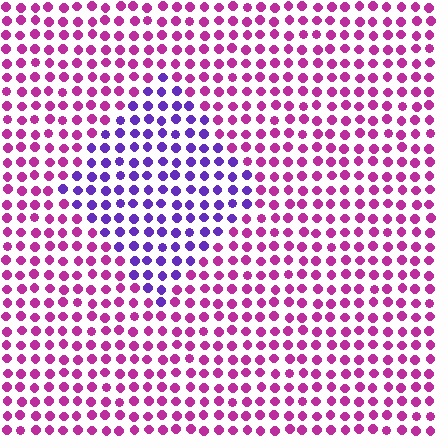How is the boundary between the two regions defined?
The boundary is defined purely by a slight shift in hue (about 49 degrees). Spacing, size, and orientation are identical on both sides.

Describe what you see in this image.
The image is filled with small magenta elements in a uniform arrangement. A diamond-shaped region is visible where the elements are tinted to a slightly different hue, forming a subtle color boundary.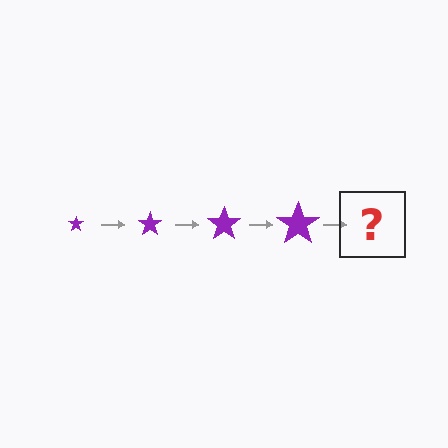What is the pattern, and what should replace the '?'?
The pattern is that the star gets progressively larger each step. The '?' should be a purple star, larger than the previous one.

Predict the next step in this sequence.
The next step is a purple star, larger than the previous one.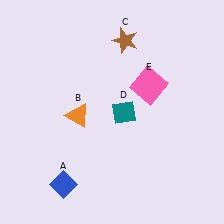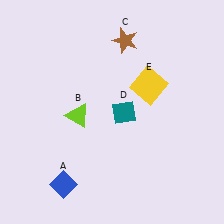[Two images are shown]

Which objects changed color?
B changed from orange to lime. E changed from pink to yellow.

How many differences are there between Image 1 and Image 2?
There are 2 differences between the two images.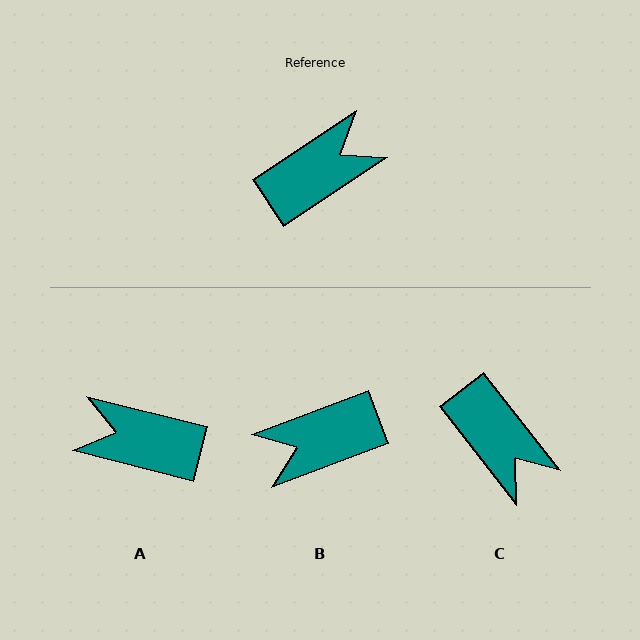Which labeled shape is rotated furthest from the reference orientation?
B, about 167 degrees away.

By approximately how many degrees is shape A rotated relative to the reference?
Approximately 132 degrees counter-clockwise.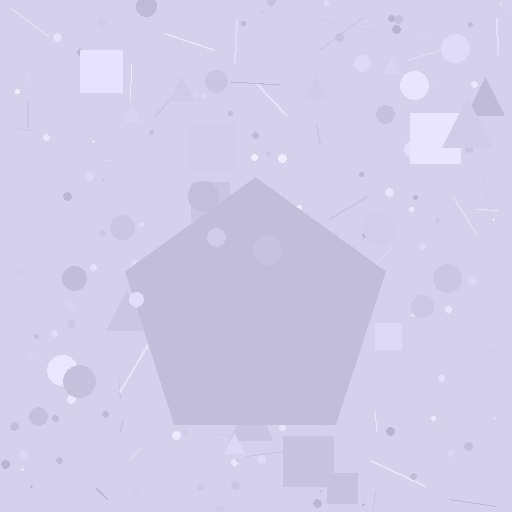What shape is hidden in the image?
A pentagon is hidden in the image.